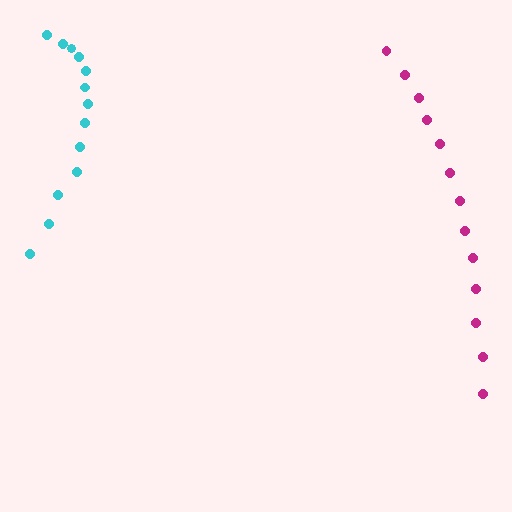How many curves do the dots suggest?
There are 2 distinct paths.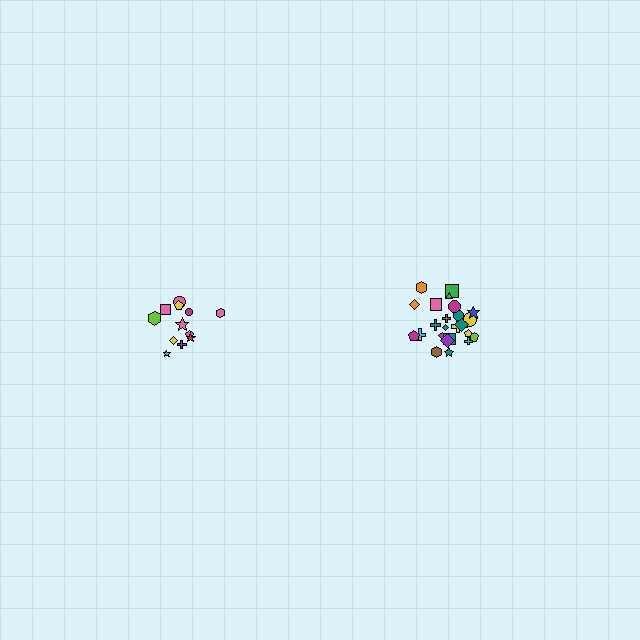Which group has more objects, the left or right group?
The right group.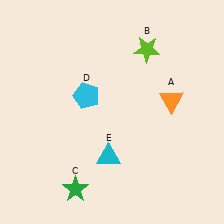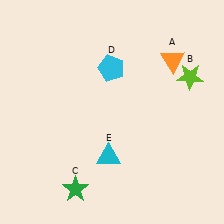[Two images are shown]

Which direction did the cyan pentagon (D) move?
The cyan pentagon (D) moved up.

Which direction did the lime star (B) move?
The lime star (B) moved right.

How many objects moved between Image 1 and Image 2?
3 objects moved between the two images.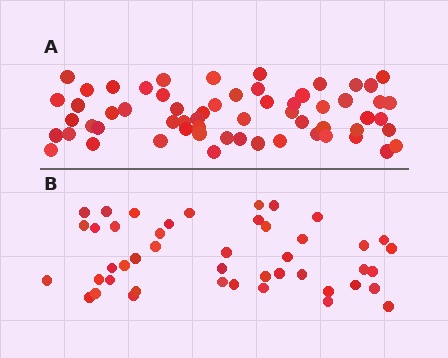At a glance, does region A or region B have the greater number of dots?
Region A (the top region) has more dots.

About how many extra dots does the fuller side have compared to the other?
Region A has approximately 15 more dots than region B.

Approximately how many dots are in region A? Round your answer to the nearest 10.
About 60 dots.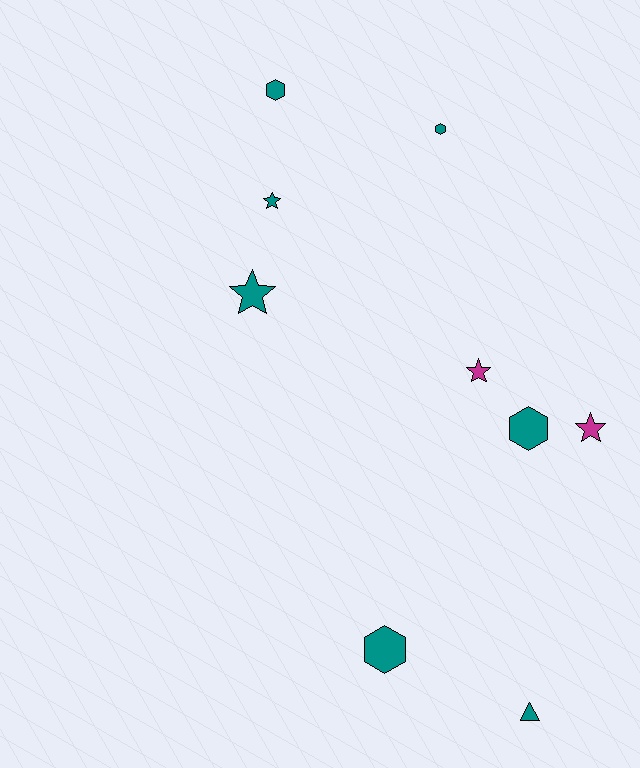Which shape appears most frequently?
Star, with 4 objects.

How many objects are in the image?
There are 9 objects.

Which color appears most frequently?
Teal, with 7 objects.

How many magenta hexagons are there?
There are no magenta hexagons.